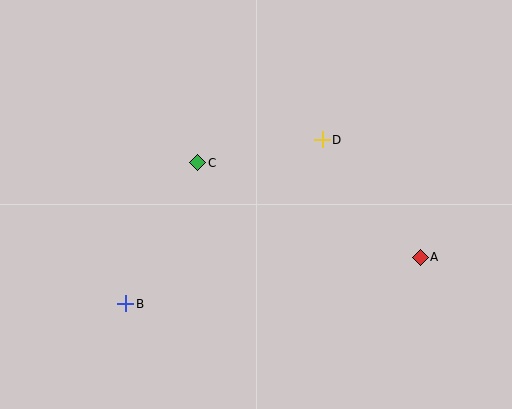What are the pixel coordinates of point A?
Point A is at (420, 257).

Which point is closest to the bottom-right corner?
Point A is closest to the bottom-right corner.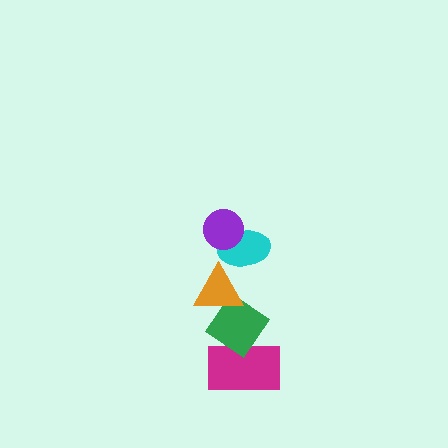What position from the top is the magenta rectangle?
The magenta rectangle is 5th from the top.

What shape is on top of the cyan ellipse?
The purple circle is on top of the cyan ellipse.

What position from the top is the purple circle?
The purple circle is 1st from the top.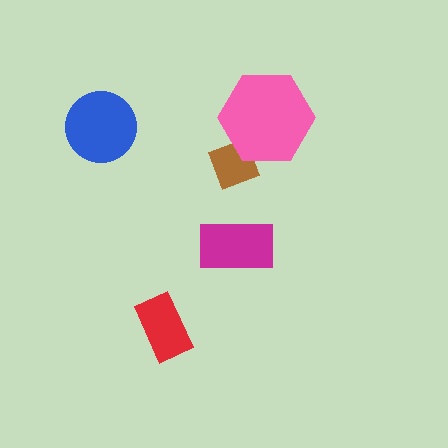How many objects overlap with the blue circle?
0 objects overlap with the blue circle.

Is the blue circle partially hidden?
No, no other shape covers it.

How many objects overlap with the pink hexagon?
1 object overlaps with the pink hexagon.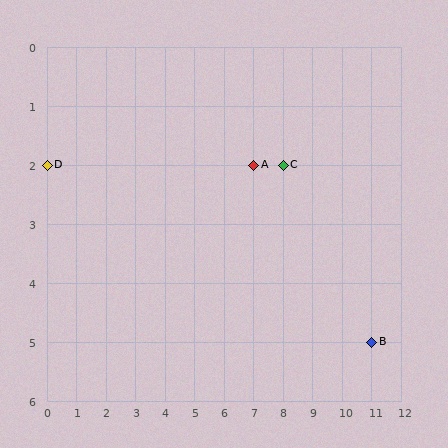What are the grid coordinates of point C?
Point C is at grid coordinates (8, 2).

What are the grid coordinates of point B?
Point B is at grid coordinates (11, 5).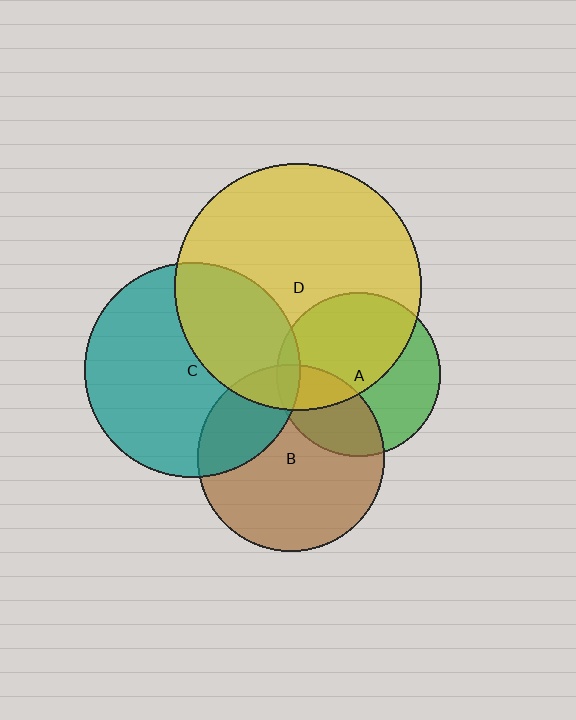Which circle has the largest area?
Circle D (yellow).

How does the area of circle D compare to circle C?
Approximately 1.3 times.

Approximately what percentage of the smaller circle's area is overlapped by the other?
Approximately 35%.